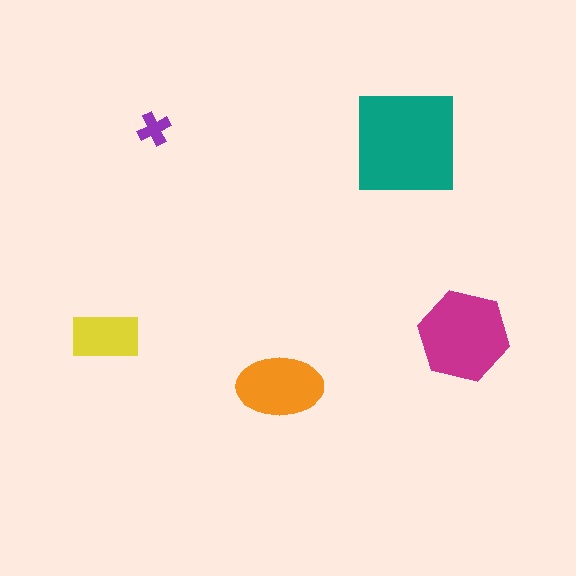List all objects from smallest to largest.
The purple cross, the yellow rectangle, the orange ellipse, the magenta hexagon, the teal square.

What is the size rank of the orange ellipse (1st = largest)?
3rd.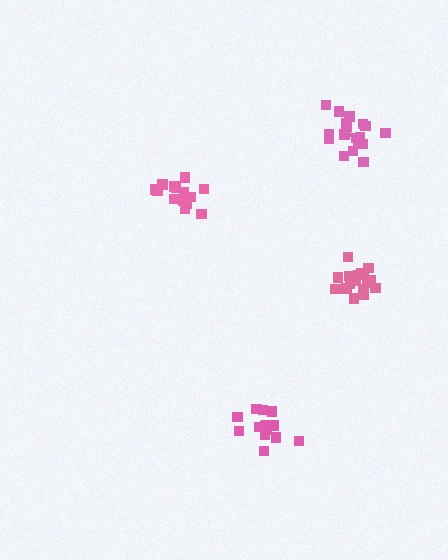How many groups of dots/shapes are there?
There are 4 groups.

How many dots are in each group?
Group 1: 16 dots, Group 2: 16 dots, Group 3: 17 dots, Group 4: 19 dots (68 total).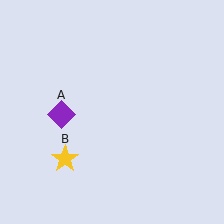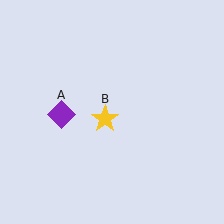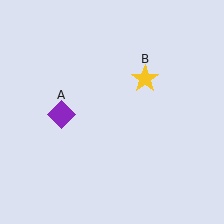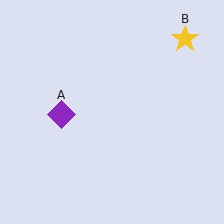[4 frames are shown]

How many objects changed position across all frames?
1 object changed position: yellow star (object B).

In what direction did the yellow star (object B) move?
The yellow star (object B) moved up and to the right.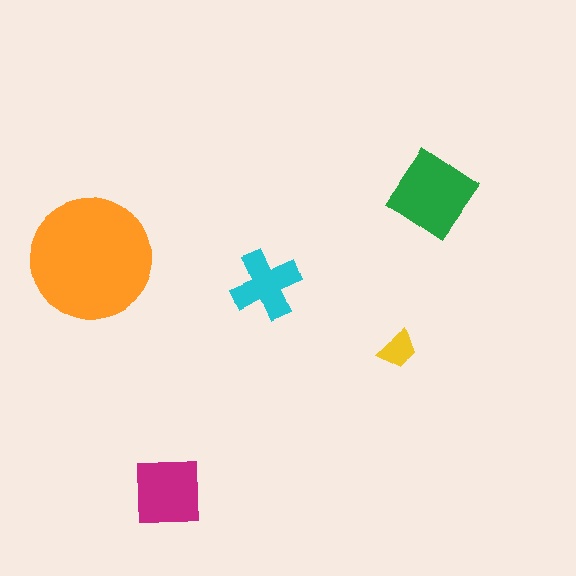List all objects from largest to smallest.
The orange circle, the green diamond, the magenta square, the cyan cross, the yellow trapezoid.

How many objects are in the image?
There are 5 objects in the image.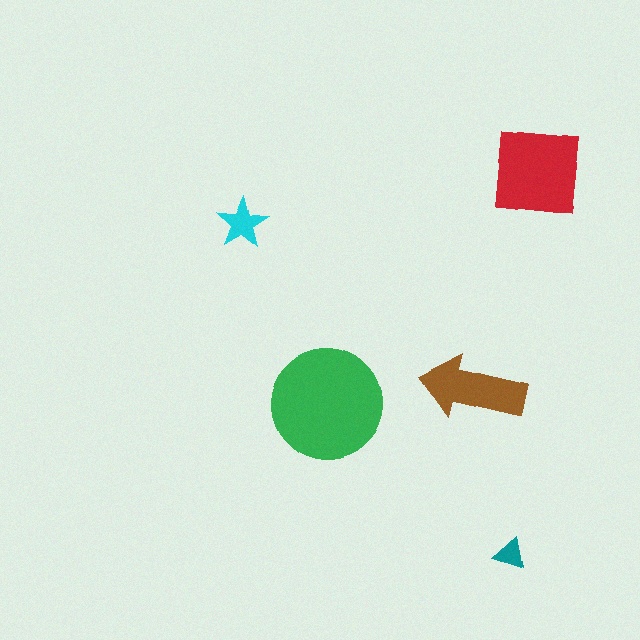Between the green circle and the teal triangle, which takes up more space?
The green circle.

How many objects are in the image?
There are 5 objects in the image.